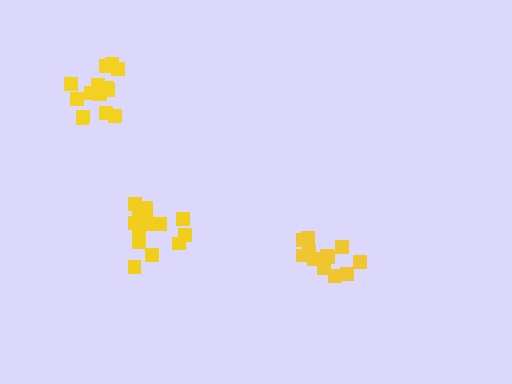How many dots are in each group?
Group 1: 14 dots, Group 2: 12 dots, Group 3: 14 dots (40 total).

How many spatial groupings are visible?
There are 3 spatial groupings.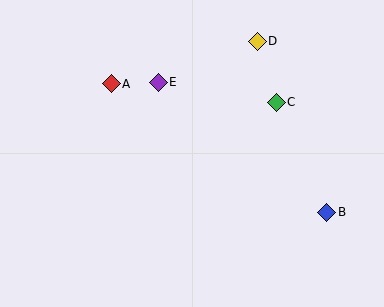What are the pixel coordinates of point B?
Point B is at (327, 212).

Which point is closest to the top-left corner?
Point A is closest to the top-left corner.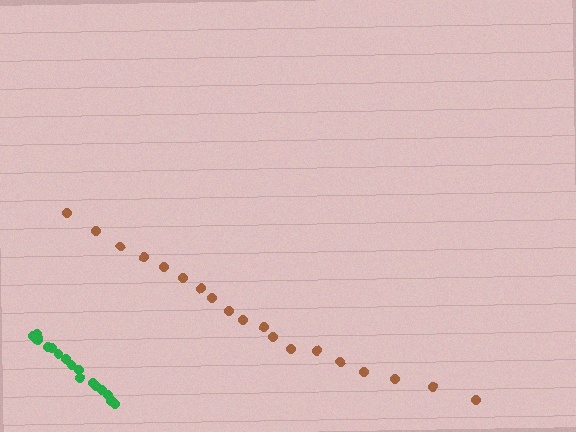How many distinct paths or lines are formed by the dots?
There are 2 distinct paths.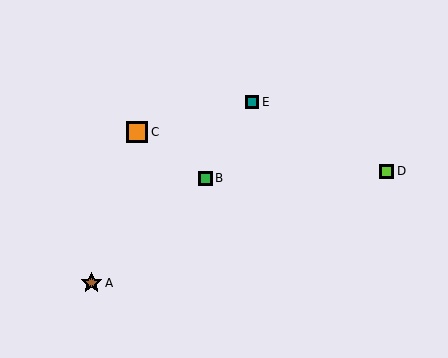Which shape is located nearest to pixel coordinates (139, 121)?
The orange square (labeled C) at (137, 132) is nearest to that location.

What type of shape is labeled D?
Shape D is a lime square.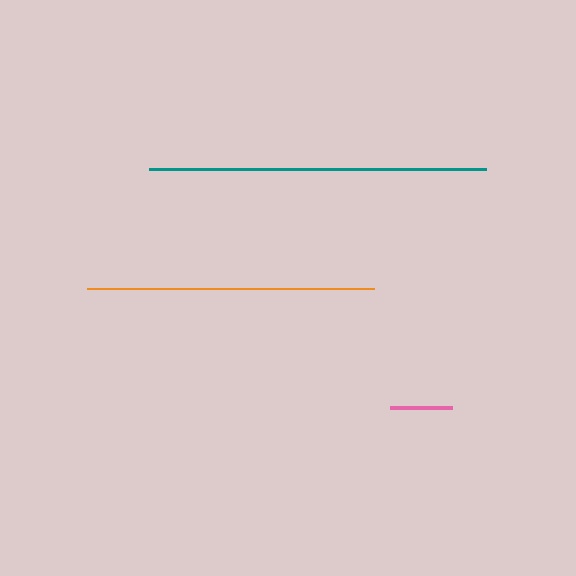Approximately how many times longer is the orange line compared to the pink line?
The orange line is approximately 4.7 times the length of the pink line.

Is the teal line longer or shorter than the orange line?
The teal line is longer than the orange line.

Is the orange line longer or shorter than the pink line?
The orange line is longer than the pink line.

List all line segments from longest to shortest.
From longest to shortest: teal, orange, pink.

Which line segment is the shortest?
The pink line is the shortest at approximately 62 pixels.